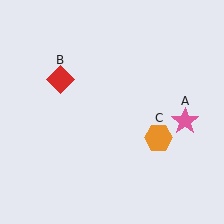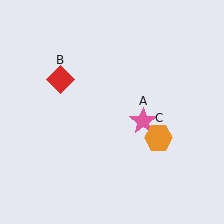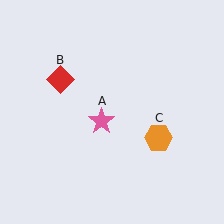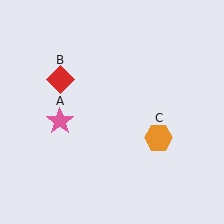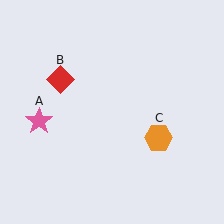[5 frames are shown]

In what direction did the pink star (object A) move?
The pink star (object A) moved left.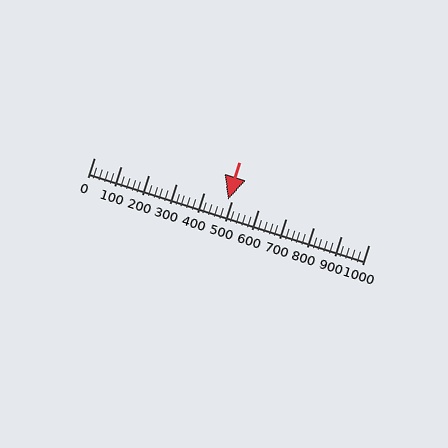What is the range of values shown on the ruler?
The ruler shows values from 0 to 1000.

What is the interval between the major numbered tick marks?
The major tick marks are spaced 100 units apart.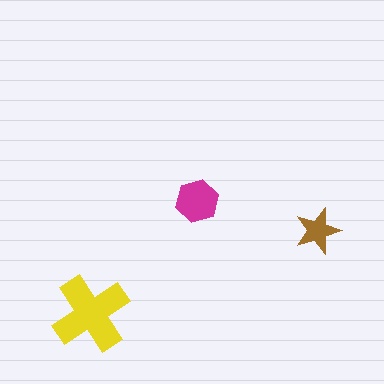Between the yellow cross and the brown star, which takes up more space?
The yellow cross.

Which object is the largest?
The yellow cross.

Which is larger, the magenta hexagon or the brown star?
The magenta hexagon.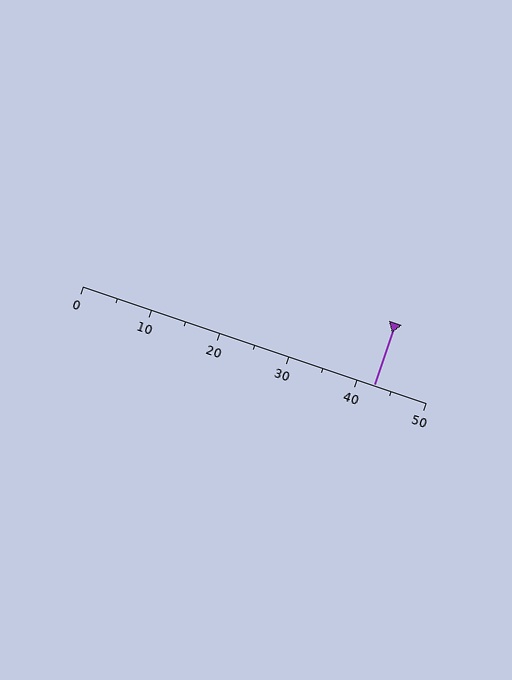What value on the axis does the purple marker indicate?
The marker indicates approximately 42.5.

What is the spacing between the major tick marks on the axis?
The major ticks are spaced 10 apart.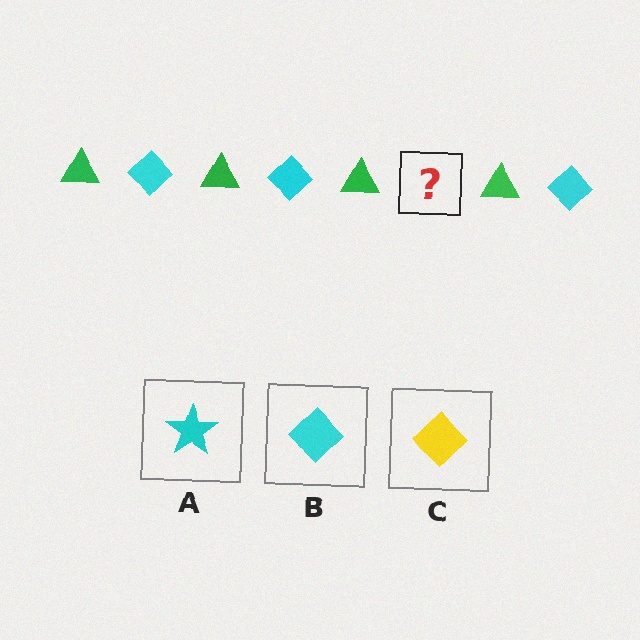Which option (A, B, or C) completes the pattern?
B.